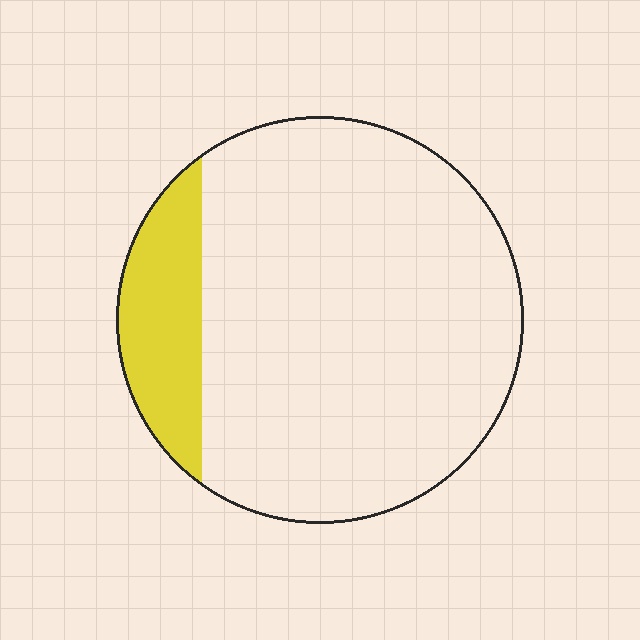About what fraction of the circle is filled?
About one sixth (1/6).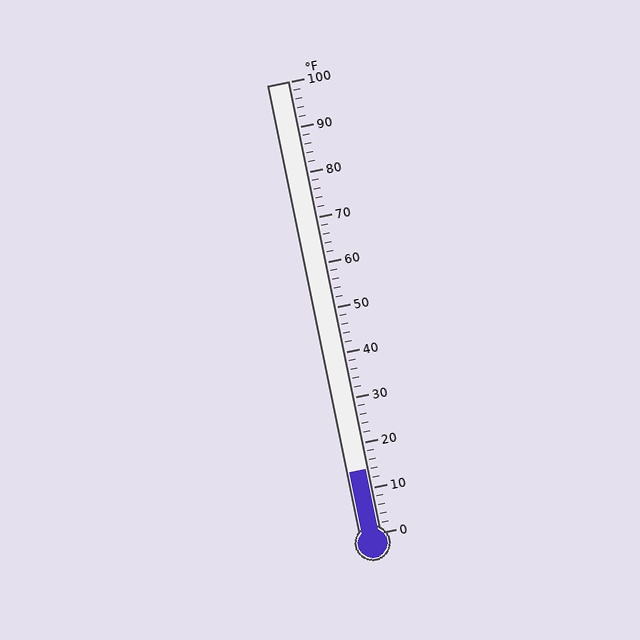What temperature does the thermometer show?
The thermometer shows approximately 14°F.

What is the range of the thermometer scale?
The thermometer scale ranges from 0°F to 100°F.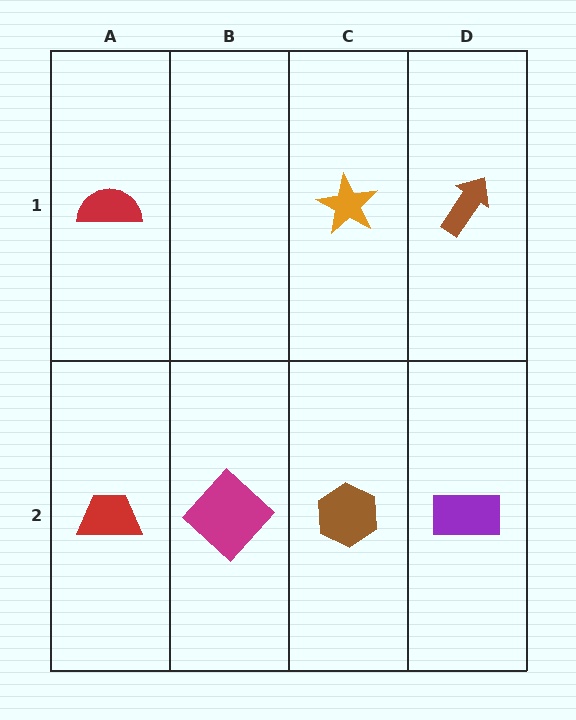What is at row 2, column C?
A brown hexagon.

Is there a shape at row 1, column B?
No, that cell is empty.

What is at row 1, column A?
A red semicircle.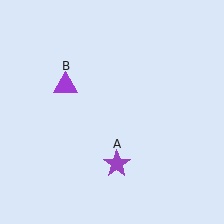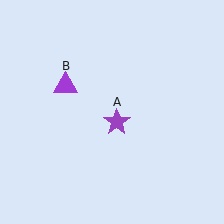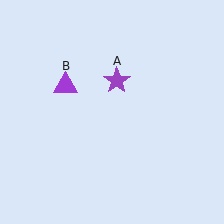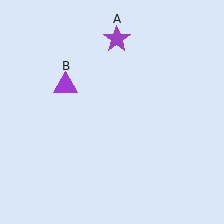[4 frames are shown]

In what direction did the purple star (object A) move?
The purple star (object A) moved up.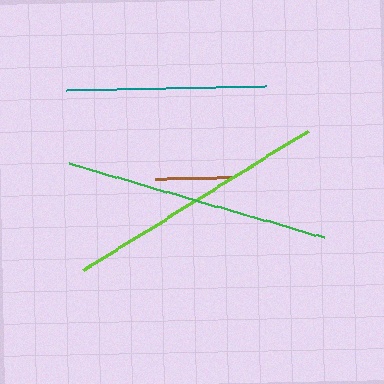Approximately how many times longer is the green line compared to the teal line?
The green line is approximately 1.3 times the length of the teal line.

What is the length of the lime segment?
The lime segment is approximately 266 pixels long.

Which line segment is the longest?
The green line is the longest at approximately 266 pixels.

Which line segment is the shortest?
The brown line is the shortest at approximately 75 pixels.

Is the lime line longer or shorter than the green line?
The green line is longer than the lime line.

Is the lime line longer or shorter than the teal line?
The lime line is longer than the teal line.